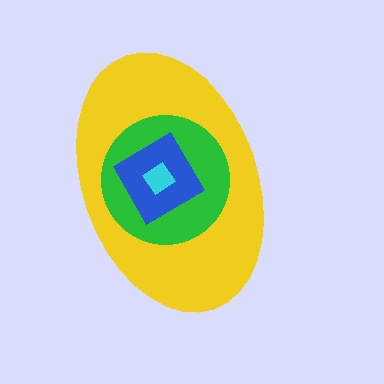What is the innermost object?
The cyan diamond.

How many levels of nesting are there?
4.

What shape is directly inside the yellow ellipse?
The green circle.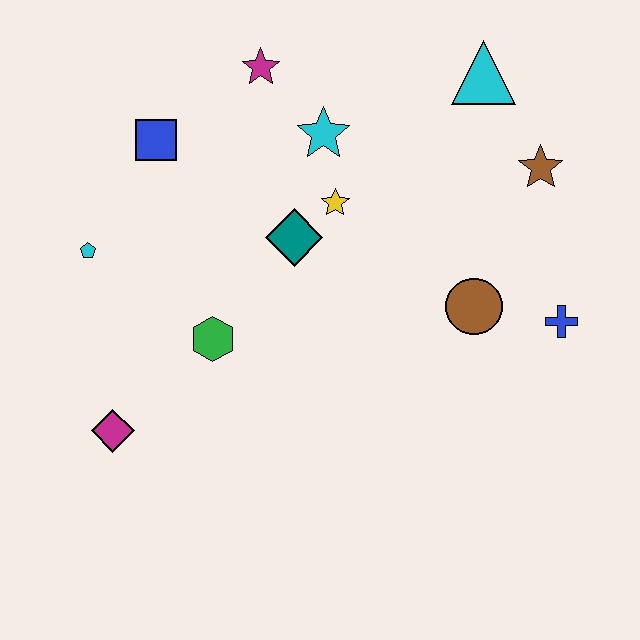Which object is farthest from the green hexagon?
The cyan triangle is farthest from the green hexagon.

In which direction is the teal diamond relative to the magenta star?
The teal diamond is below the magenta star.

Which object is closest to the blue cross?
The brown circle is closest to the blue cross.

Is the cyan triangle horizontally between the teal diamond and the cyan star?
No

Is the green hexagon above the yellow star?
No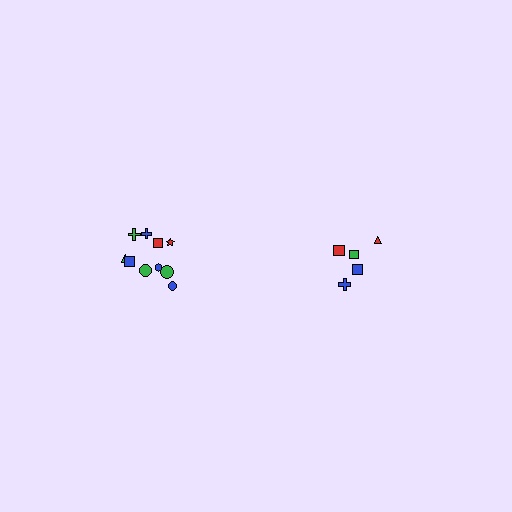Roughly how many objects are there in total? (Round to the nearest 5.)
Roughly 15 objects in total.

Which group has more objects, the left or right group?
The left group.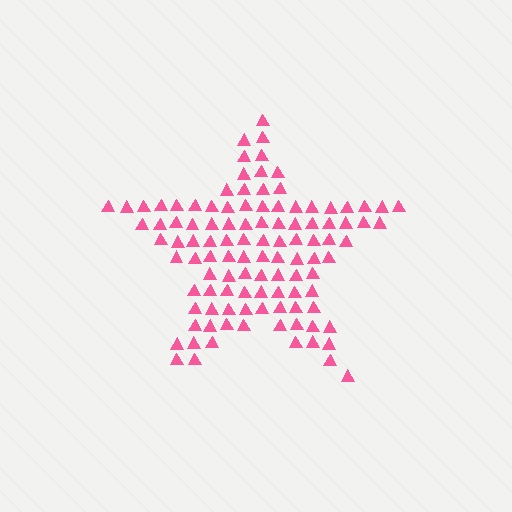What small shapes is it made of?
It is made of small triangles.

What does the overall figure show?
The overall figure shows a star.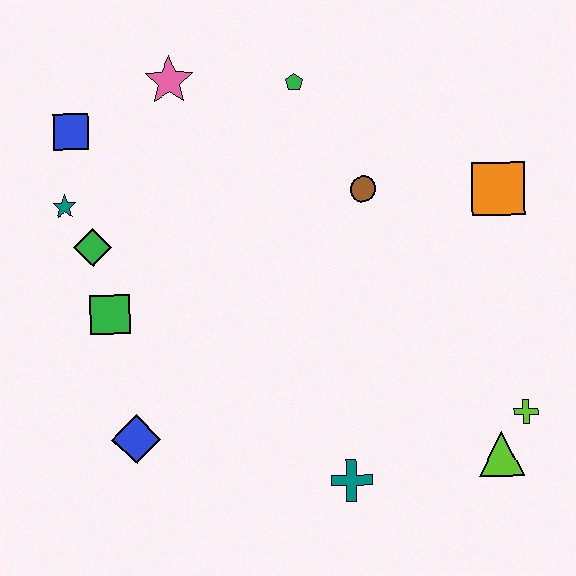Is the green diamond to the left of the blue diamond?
Yes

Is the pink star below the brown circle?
No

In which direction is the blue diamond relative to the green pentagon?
The blue diamond is below the green pentagon.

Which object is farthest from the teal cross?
The blue square is farthest from the teal cross.